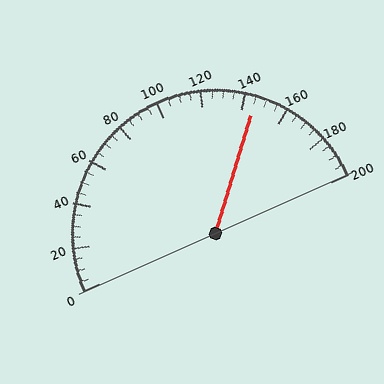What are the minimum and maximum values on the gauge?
The gauge ranges from 0 to 200.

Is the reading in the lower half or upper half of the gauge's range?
The reading is in the upper half of the range (0 to 200).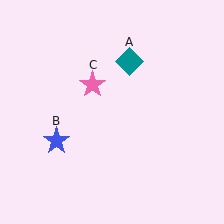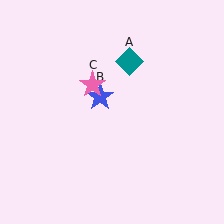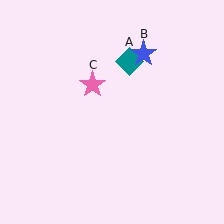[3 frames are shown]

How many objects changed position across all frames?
1 object changed position: blue star (object B).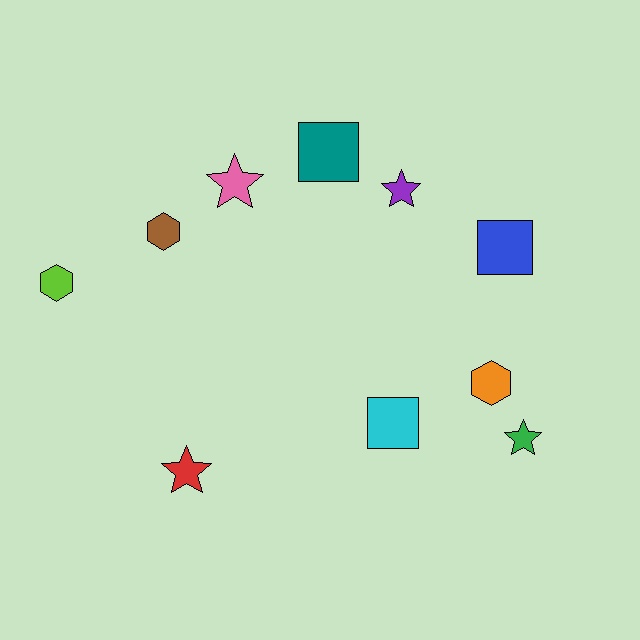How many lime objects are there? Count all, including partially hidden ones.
There is 1 lime object.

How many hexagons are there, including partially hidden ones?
There are 3 hexagons.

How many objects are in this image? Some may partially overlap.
There are 10 objects.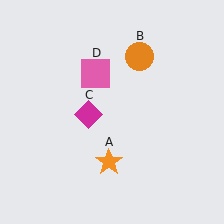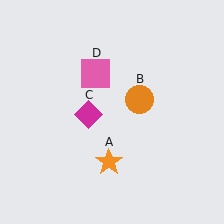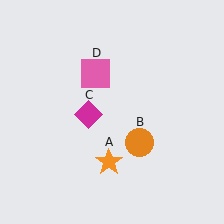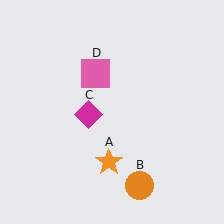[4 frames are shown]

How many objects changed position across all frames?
1 object changed position: orange circle (object B).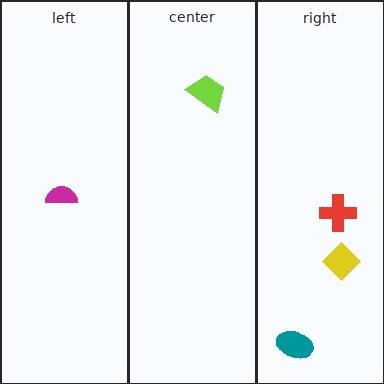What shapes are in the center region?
The lime trapezoid.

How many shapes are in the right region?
3.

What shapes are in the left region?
The magenta semicircle.